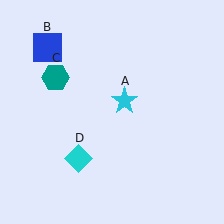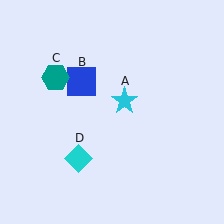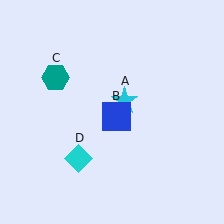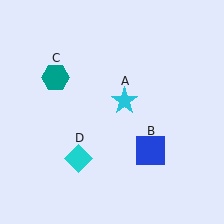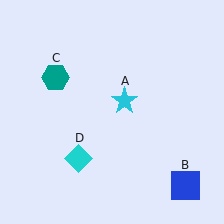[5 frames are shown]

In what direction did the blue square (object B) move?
The blue square (object B) moved down and to the right.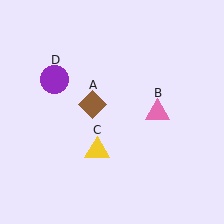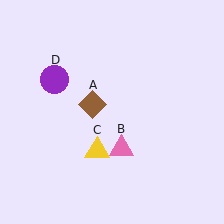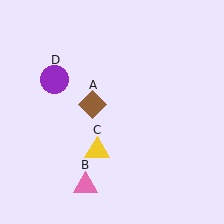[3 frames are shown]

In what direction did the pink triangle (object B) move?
The pink triangle (object B) moved down and to the left.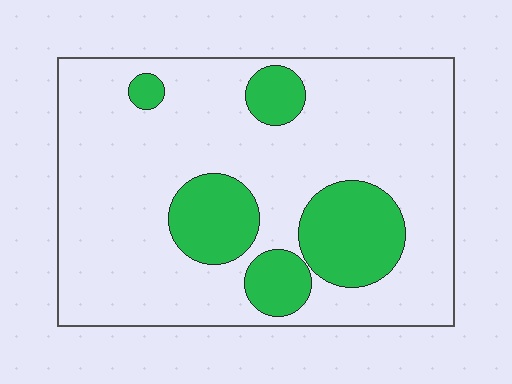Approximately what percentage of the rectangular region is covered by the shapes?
Approximately 20%.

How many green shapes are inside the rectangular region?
5.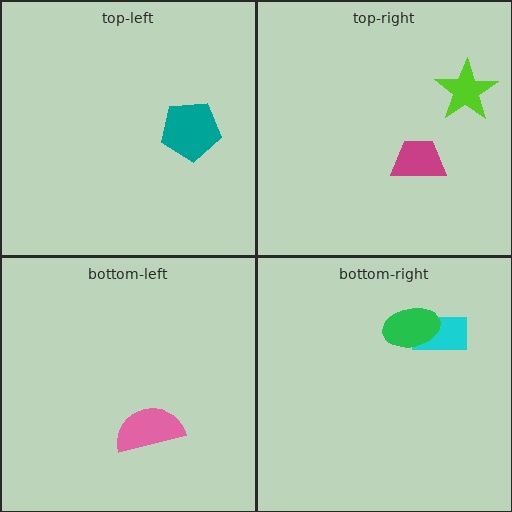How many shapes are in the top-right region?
2.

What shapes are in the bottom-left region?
The pink semicircle.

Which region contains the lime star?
The top-right region.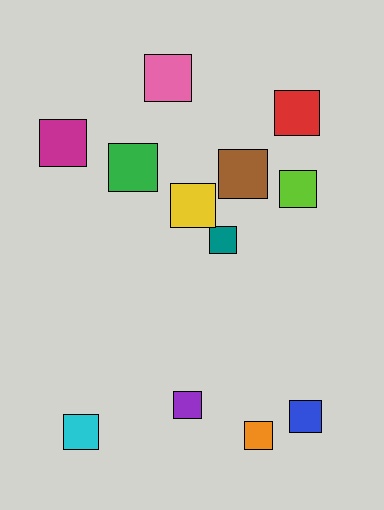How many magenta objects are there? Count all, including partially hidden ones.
There is 1 magenta object.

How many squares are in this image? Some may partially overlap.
There are 12 squares.